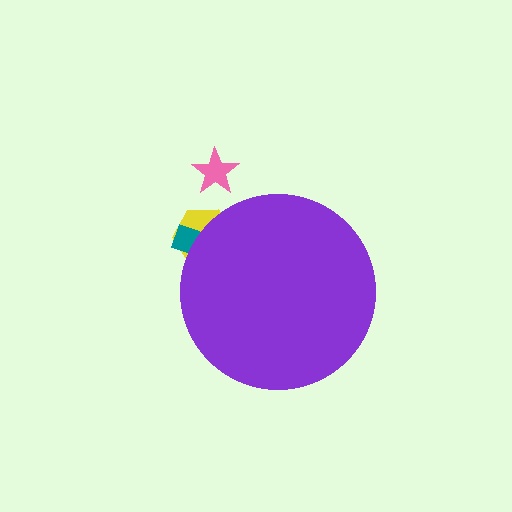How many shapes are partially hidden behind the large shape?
2 shapes are partially hidden.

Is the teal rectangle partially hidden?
Yes, the teal rectangle is partially hidden behind the purple circle.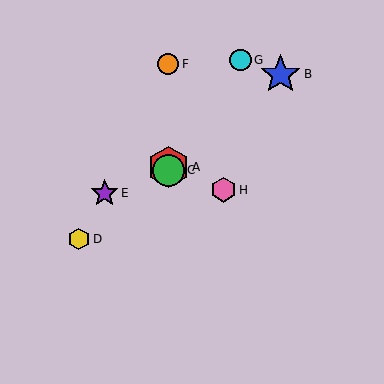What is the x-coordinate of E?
Object E is at x≈105.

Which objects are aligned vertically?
Objects A, C, F are aligned vertically.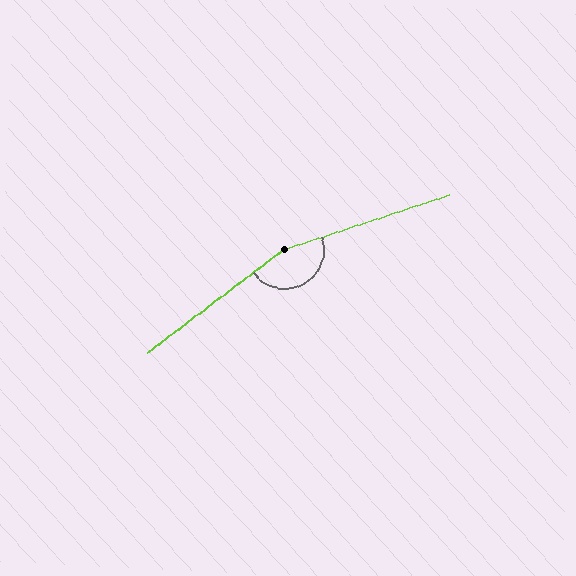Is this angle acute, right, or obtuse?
It is obtuse.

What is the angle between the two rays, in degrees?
Approximately 161 degrees.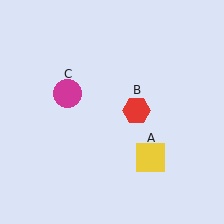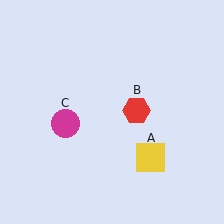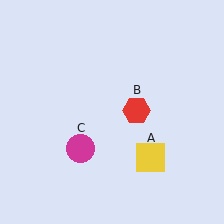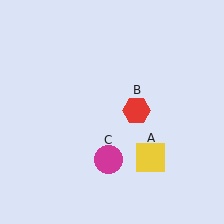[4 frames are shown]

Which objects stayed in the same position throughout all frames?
Yellow square (object A) and red hexagon (object B) remained stationary.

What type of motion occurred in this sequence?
The magenta circle (object C) rotated counterclockwise around the center of the scene.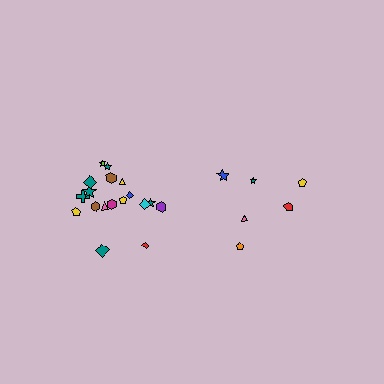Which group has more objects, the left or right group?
The left group.